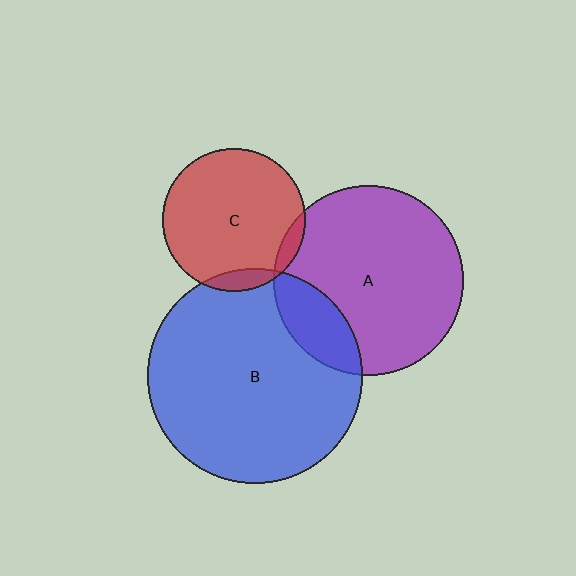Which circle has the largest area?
Circle B (blue).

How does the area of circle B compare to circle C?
Approximately 2.3 times.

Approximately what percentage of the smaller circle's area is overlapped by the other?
Approximately 5%.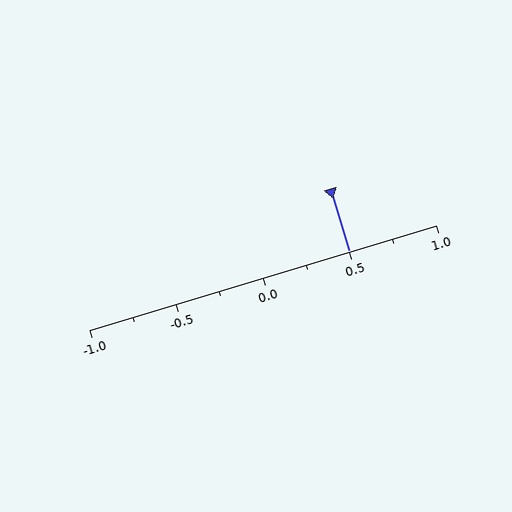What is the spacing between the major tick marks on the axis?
The major ticks are spaced 0.5 apart.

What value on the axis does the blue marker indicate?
The marker indicates approximately 0.5.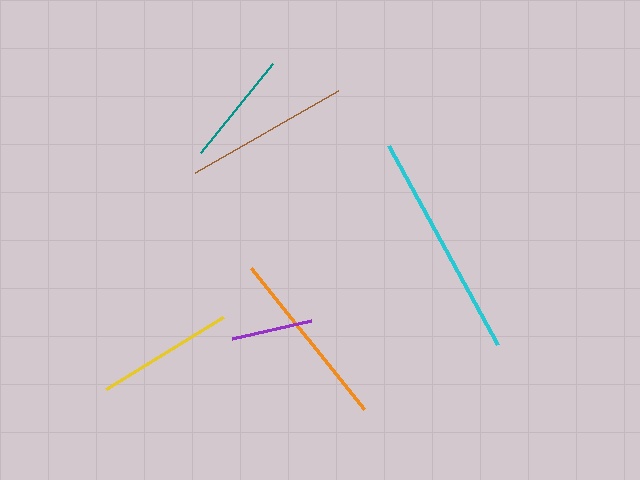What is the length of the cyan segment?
The cyan segment is approximately 228 pixels long.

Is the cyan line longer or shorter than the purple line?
The cyan line is longer than the purple line.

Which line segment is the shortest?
The purple line is the shortest at approximately 81 pixels.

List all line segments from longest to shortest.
From longest to shortest: cyan, orange, brown, yellow, teal, purple.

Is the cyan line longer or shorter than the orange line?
The cyan line is longer than the orange line.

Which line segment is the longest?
The cyan line is the longest at approximately 228 pixels.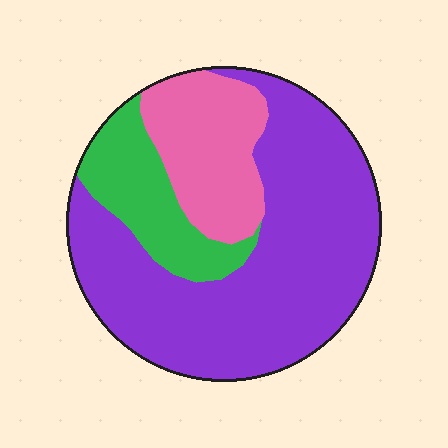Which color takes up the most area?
Purple, at roughly 65%.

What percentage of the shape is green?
Green takes up about one sixth (1/6) of the shape.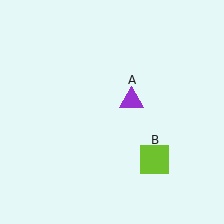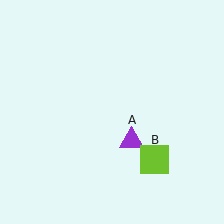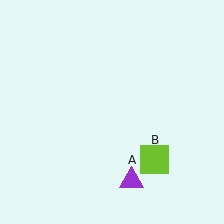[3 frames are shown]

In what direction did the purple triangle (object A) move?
The purple triangle (object A) moved down.